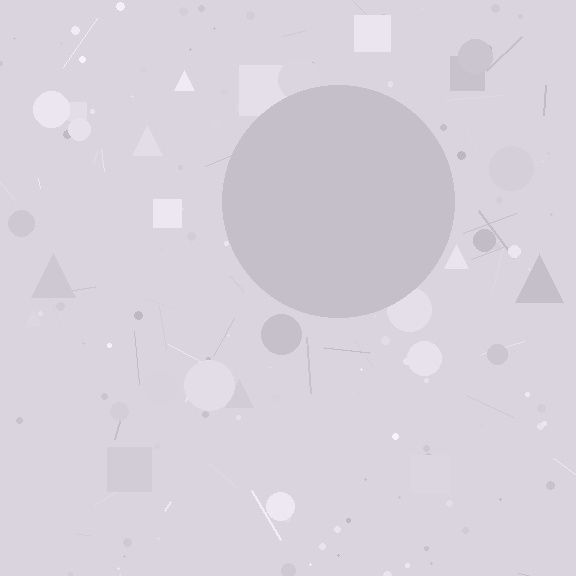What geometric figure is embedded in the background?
A circle is embedded in the background.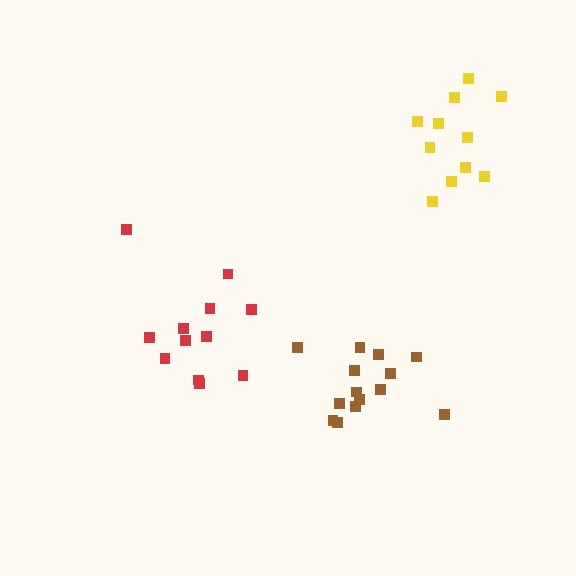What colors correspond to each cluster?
The clusters are colored: red, yellow, brown.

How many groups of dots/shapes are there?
There are 3 groups.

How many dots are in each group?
Group 1: 12 dots, Group 2: 11 dots, Group 3: 14 dots (37 total).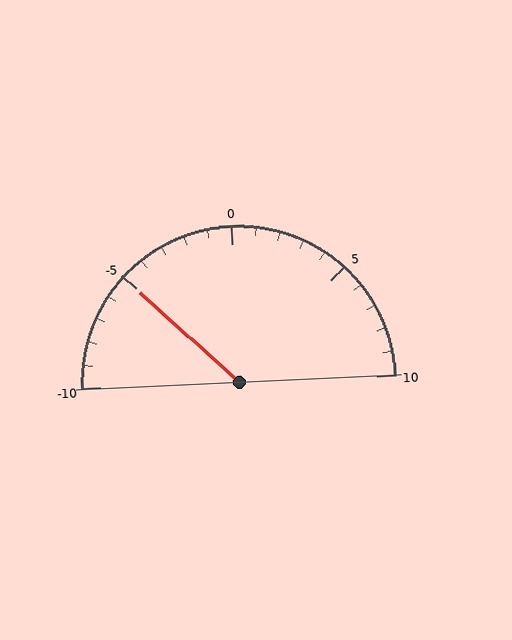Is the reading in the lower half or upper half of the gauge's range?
The reading is in the lower half of the range (-10 to 10).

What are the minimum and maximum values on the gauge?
The gauge ranges from -10 to 10.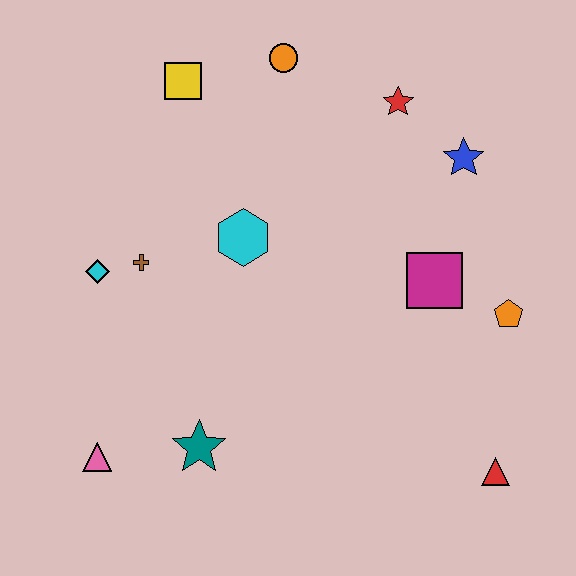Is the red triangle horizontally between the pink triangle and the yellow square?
No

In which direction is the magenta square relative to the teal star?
The magenta square is to the right of the teal star.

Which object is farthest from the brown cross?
The red triangle is farthest from the brown cross.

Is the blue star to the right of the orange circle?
Yes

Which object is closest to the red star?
The blue star is closest to the red star.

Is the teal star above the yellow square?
No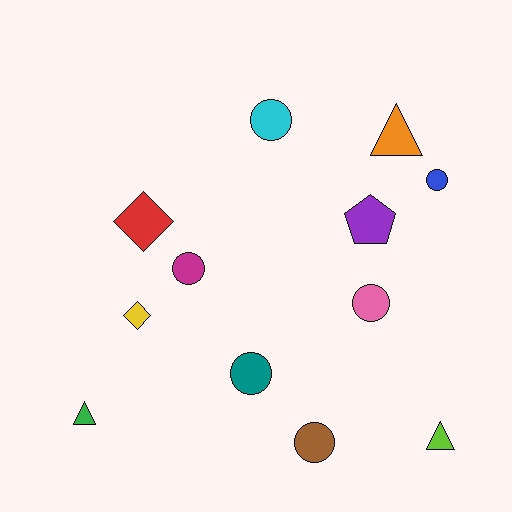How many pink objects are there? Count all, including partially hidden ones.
There is 1 pink object.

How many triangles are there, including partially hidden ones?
There are 3 triangles.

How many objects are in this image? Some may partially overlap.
There are 12 objects.